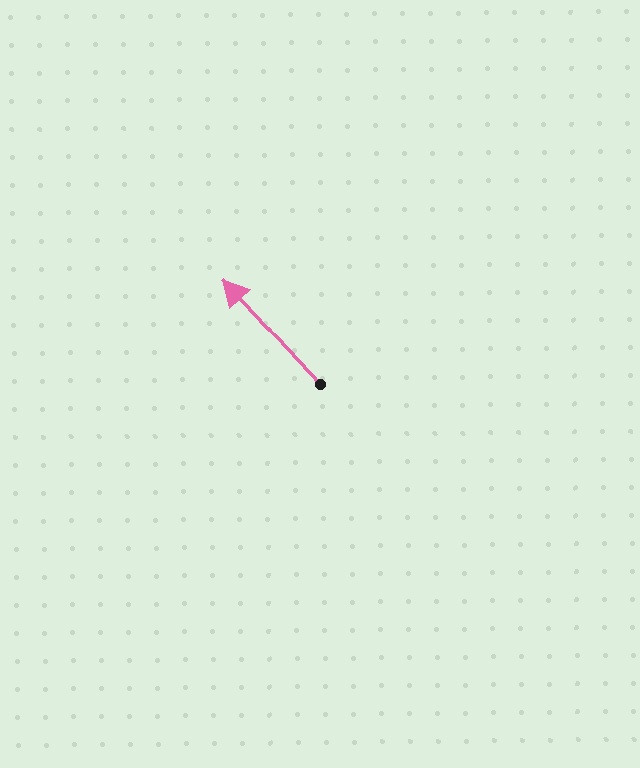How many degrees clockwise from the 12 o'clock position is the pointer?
Approximately 317 degrees.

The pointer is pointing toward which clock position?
Roughly 11 o'clock.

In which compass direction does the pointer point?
Northwest.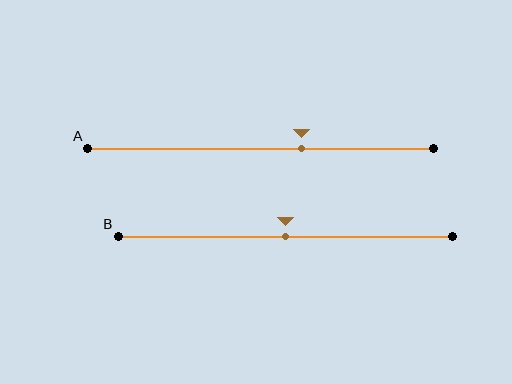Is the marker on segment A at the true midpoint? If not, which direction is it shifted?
No, the marker on segment A is shifted to the right by about 12% of the segment length.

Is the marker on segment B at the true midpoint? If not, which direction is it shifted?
Yes, the marker on segment B is at the true midpoint.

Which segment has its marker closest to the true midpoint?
Segment B has its marker closest to the true midpoint.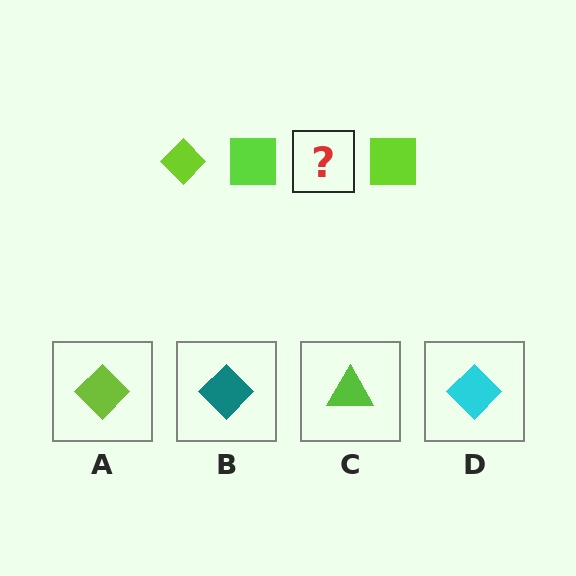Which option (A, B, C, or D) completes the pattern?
A.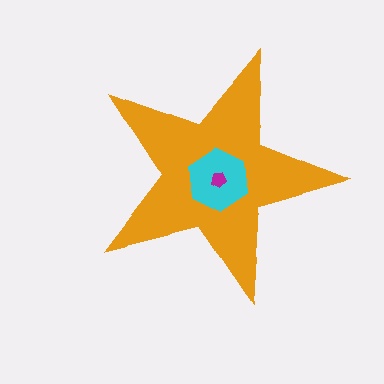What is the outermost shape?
The orange star.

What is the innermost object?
The magenta pentagon.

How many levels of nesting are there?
3.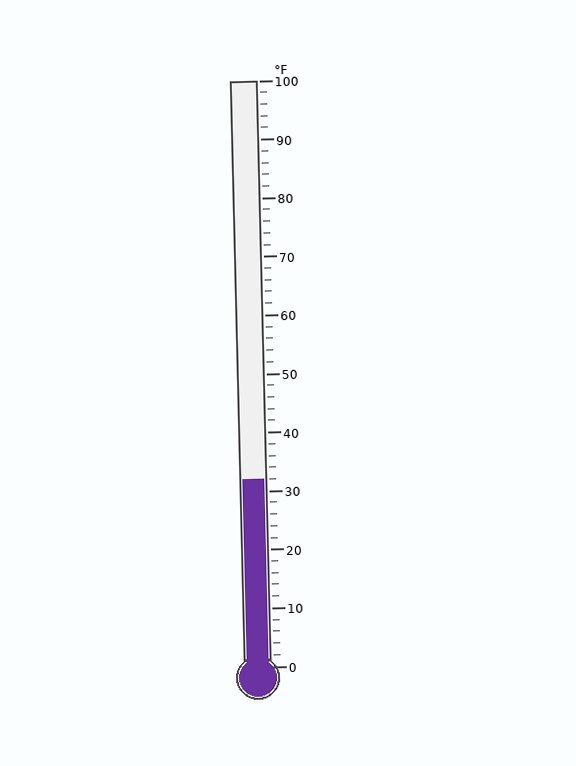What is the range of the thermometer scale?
The thermometer scale ranges from 0°F to 100°F.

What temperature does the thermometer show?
The thermometer shows approximately 32°F.